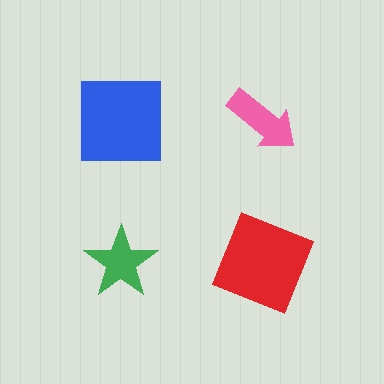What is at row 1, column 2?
A pink arrow.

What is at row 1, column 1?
A blue square.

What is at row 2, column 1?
A green star.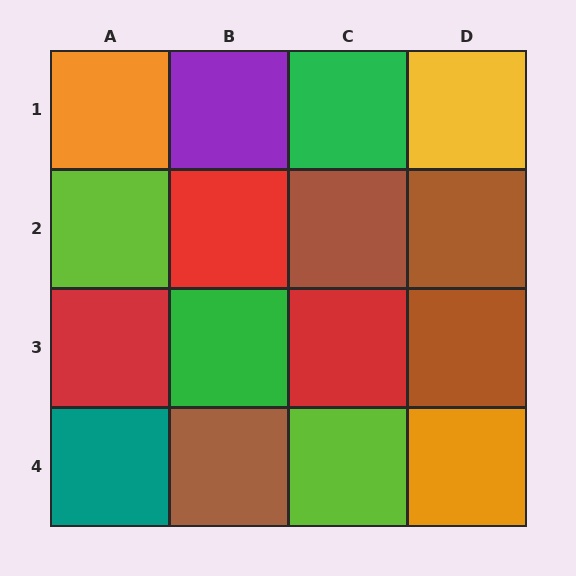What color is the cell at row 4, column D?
Orange.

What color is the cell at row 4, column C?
Lime.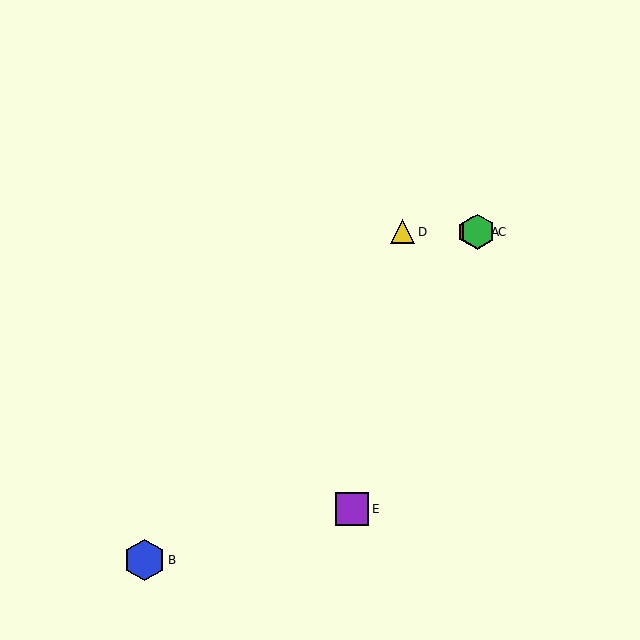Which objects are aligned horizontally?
Objects A, C, D are aligned horizontally.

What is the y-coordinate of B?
Object B is at y≈560.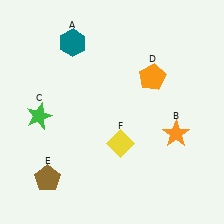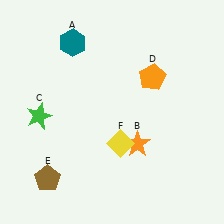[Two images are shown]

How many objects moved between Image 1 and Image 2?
1 object moved between the two images.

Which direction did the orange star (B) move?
The orange star (B) moved left.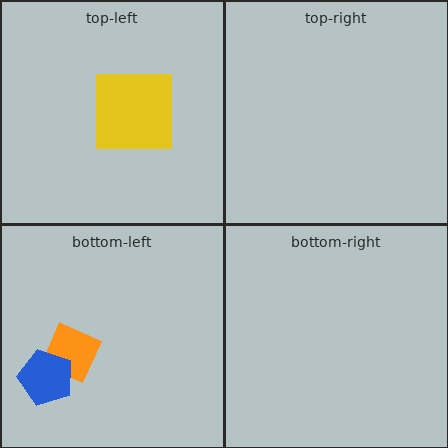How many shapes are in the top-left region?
1.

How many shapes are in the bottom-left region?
2.